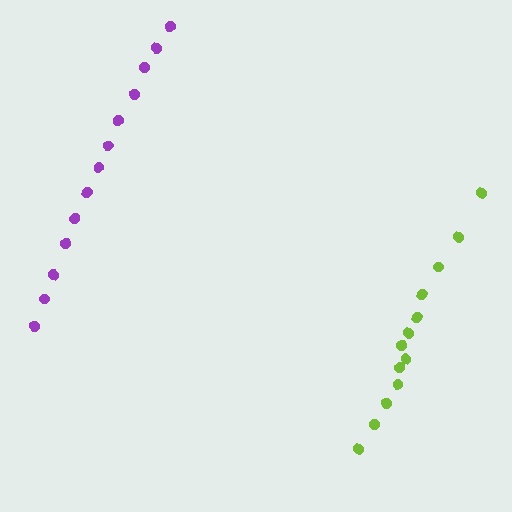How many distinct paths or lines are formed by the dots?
There are 2 distinct paths.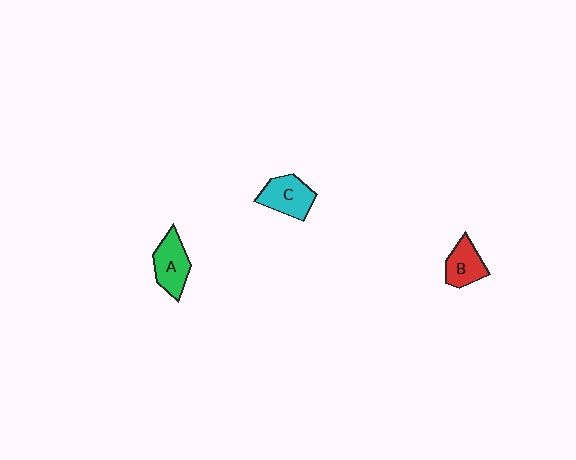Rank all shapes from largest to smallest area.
From largest to smallest: C (cyan), A (green), B (red).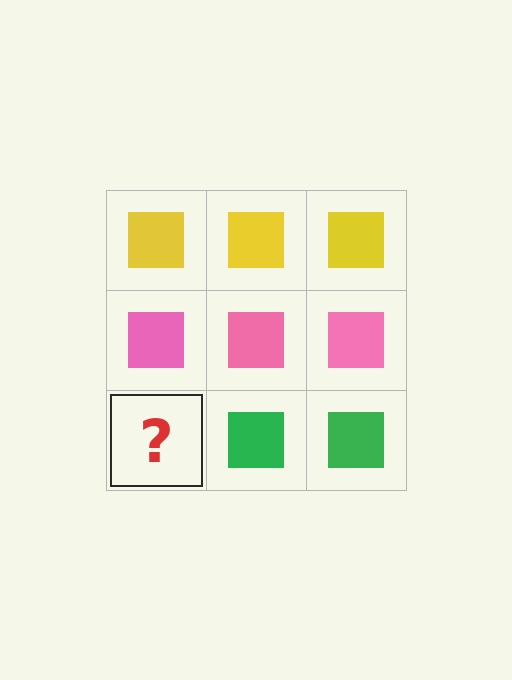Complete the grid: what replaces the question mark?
The question mark should be replaced with a green square.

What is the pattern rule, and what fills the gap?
The rule is that each row has a consistent color. The gap should be filled with a green square.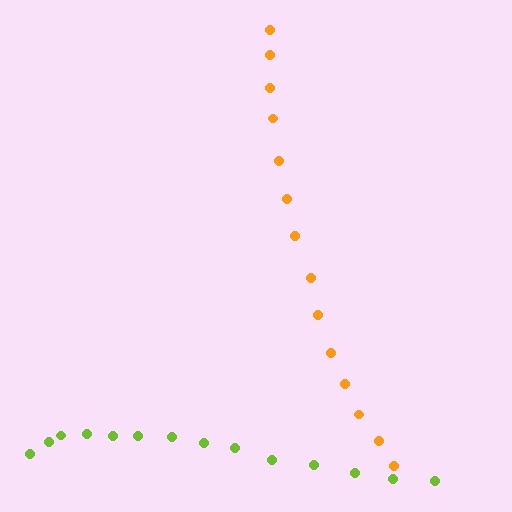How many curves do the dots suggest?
There are 2 distinct paths.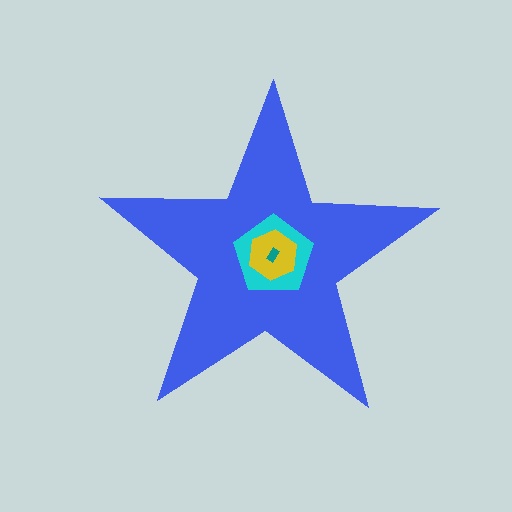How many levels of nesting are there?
4.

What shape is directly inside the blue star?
The cyan pentagon.